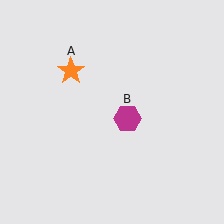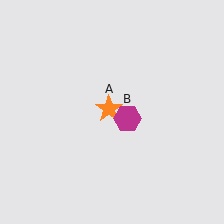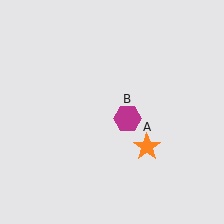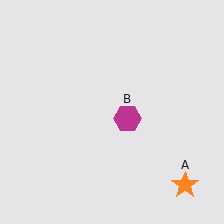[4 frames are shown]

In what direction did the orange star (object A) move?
The orange star (object A) moved down and to the right.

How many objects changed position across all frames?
1 object changed position: orange star (object A).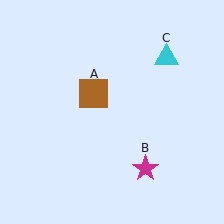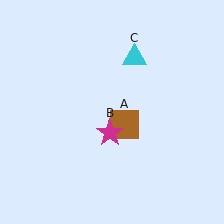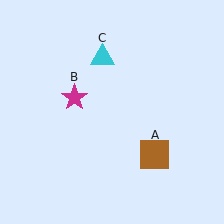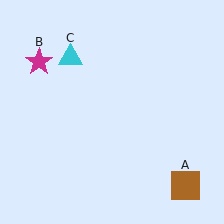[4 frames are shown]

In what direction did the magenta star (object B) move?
The magenta star (object B) moved up and to the left.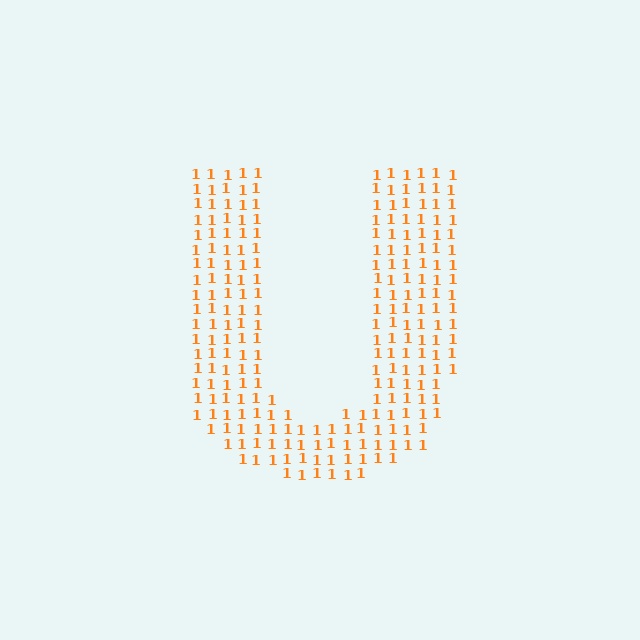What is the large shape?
The large shape is the letter U.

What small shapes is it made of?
It is made of small digit 1's.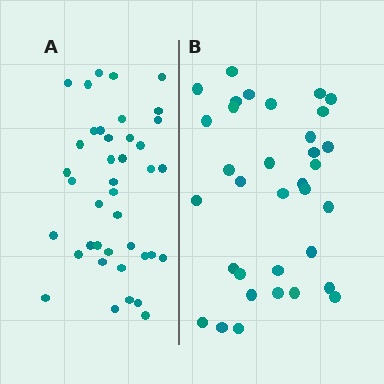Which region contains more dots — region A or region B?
Region A (the left region) has more dots.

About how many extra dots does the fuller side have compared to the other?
Region A has about 6 more dots than region B.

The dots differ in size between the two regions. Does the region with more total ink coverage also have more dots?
No. Region B has more total ink coverage because its dots are larger, but region A actually contains more individual dots. Total area can be misleading — the number of items is what matters here.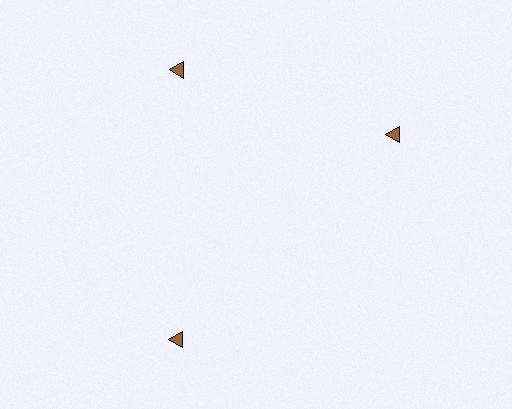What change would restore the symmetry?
The symmetry would be restored by rotating it back into even spacing with its neighbors so that all 3 triangles sit at equal angles and equal distance from the center.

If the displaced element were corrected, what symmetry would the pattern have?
It would have 3-fold rotational symmetry — the pattern would map onto itself every 120 degrees.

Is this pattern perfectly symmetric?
No. The 3 brown triangles are arranged in a ring, but one element near the 3 o'clock position is rotated out of alignment along the ring, breaking the 3-fold rotational symmetry.